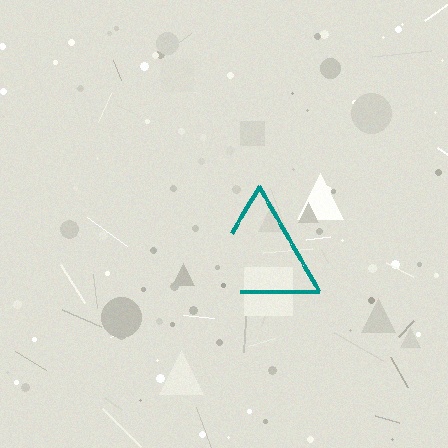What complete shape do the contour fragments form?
The contour fragments form a triangle.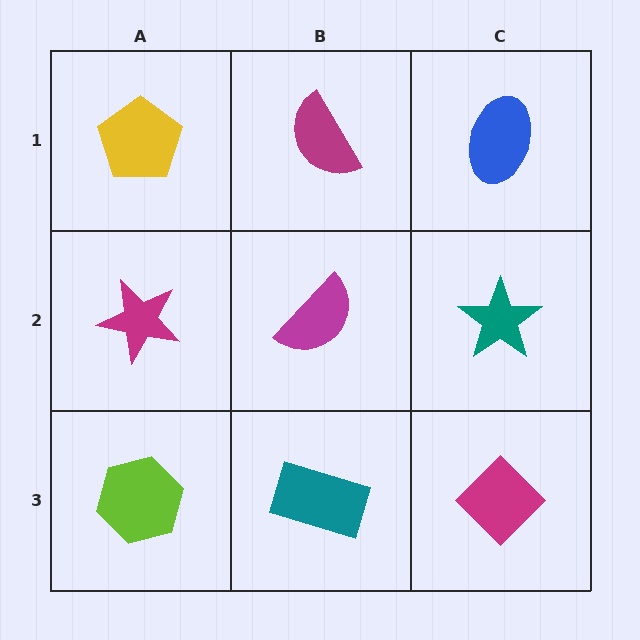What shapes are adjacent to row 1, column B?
A magenta semicircle (row 2, column B), a yellow pentagon (row 1, column A), a blue ellipse (row 1, column C).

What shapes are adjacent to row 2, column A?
A yellow pentagon (row 1, column A), a lime hexagon (row 3, column A), a magenta semicircle (row 2, column B).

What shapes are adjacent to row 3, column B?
A magenta semicircle (row 2, column B), a lime hexagon (row 3, column A), a magenta diamond (row 3, column C).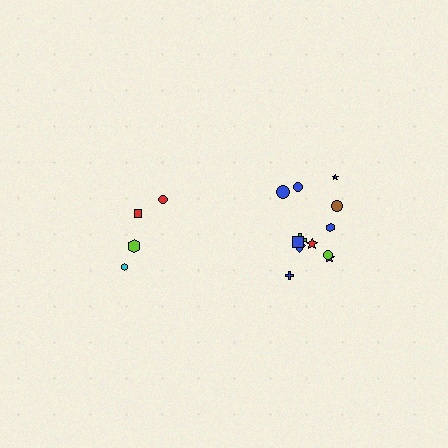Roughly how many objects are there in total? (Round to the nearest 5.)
Roughly 15 objects in total.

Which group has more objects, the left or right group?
The right group.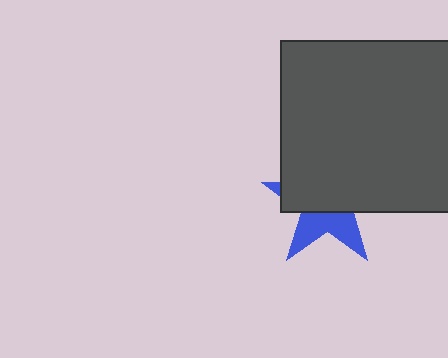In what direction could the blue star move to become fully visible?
The blue star could move down. That would shift it out from behind the dark gray square entirely.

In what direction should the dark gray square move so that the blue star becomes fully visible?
The dark gray square should move up. That is the shortest direction to clear the overlap and leave the blue star fully visible.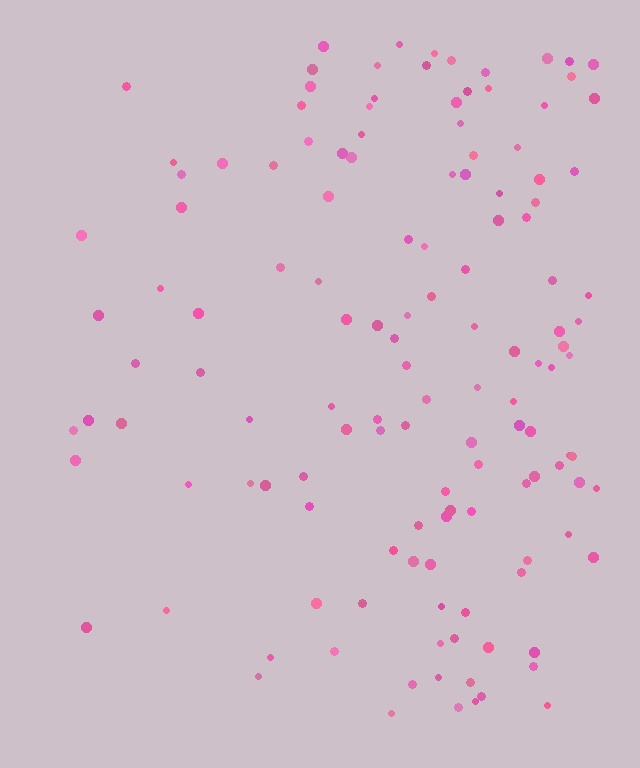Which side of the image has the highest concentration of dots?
The right.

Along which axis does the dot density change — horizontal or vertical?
Horizontal.